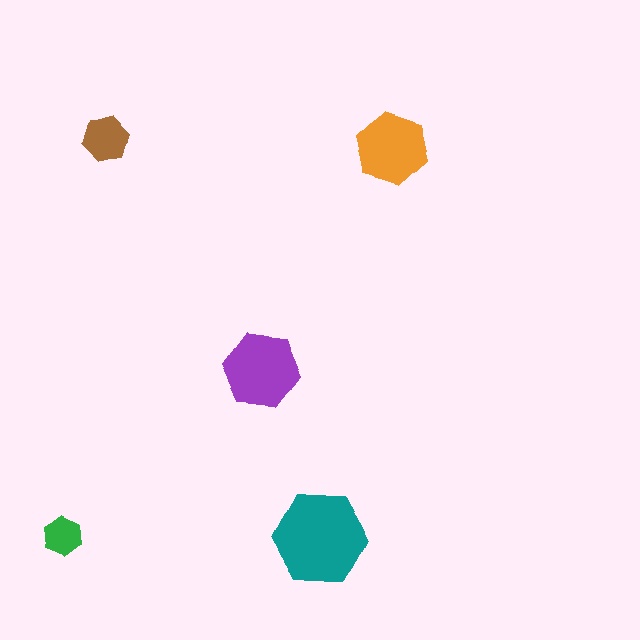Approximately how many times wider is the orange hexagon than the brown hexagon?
About 1.5 times wider.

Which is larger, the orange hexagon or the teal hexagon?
The teal one.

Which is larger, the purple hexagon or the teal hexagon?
The teal one.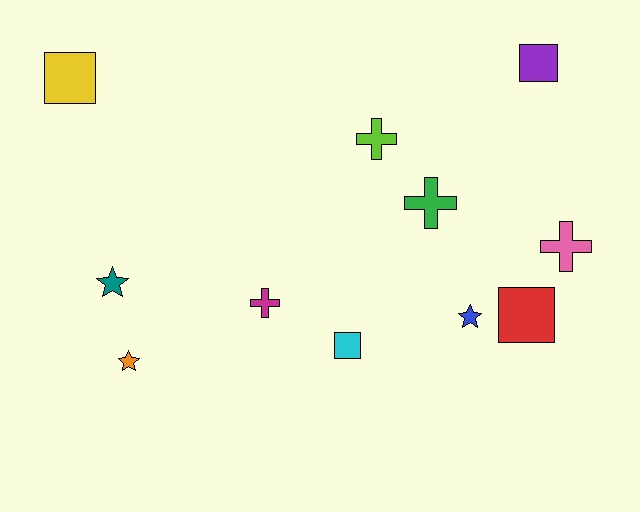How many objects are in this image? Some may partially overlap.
There are 11 objects.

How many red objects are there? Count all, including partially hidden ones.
There is 1 red object.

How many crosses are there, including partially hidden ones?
There are 4 crosses.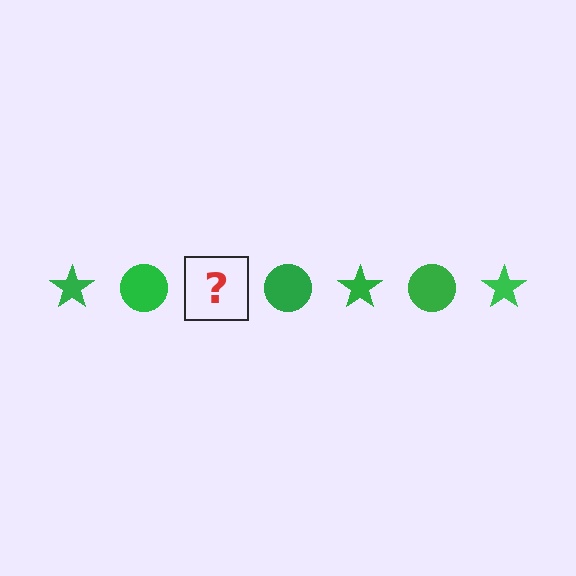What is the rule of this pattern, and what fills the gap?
The rule is that the pattern cycles through star, circle shapes in green. The gap should be filled with a green star.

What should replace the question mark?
The question mark should be replaced with a green star.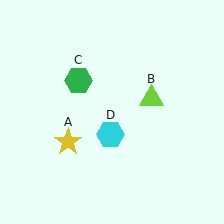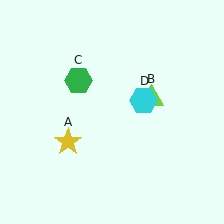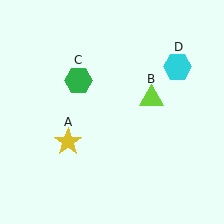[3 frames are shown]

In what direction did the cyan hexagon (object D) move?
The cyan hexagon (object D) moved up and to the right.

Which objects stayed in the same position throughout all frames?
Yellow star (object A) and lime triangle (object B) and green hexagon (object C) remained stationary.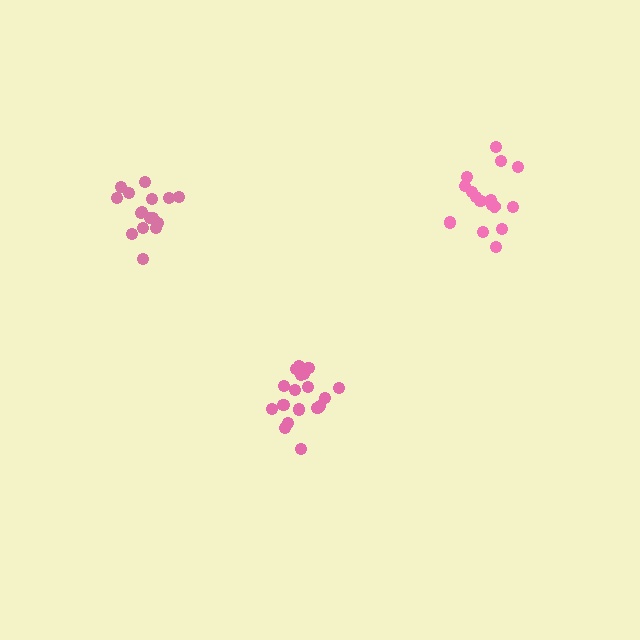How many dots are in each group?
Group 1: 16 dots, Group 2: 18 dots, Group 3: 16 dots (50 total).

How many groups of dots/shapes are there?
There are 3 groups.